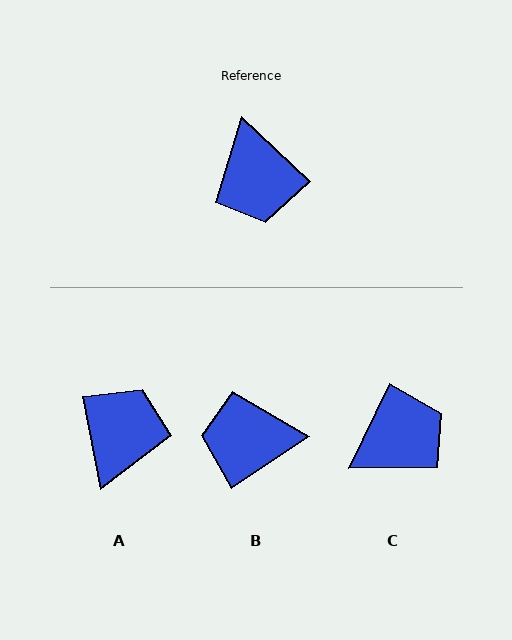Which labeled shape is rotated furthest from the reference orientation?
A, about 144 degrees away.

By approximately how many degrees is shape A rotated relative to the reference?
Approximately 144 degrees counter-clockwise.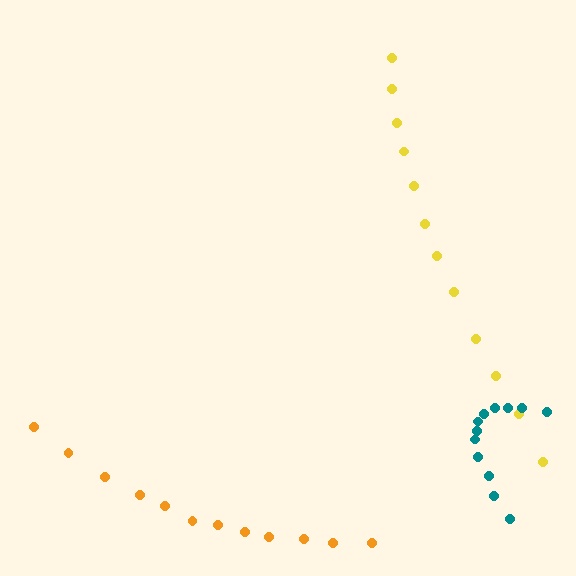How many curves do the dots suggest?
There are 3 distinct paths.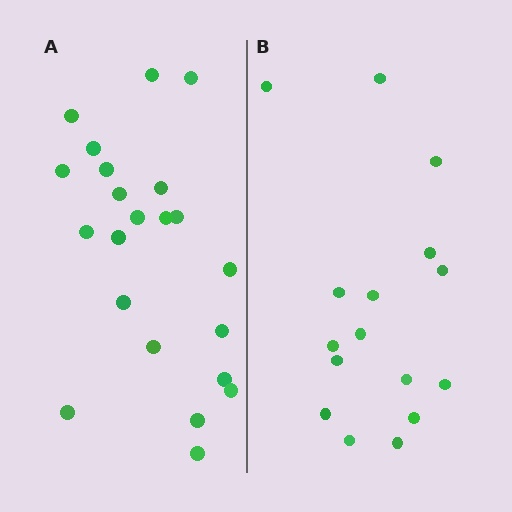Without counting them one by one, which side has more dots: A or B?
Region A (the left region) has more dots.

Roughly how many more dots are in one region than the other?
Region A has about 6 more dots than region B.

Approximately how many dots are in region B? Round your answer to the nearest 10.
About 20 dots. (The exact count is 16, which rounds to 20.)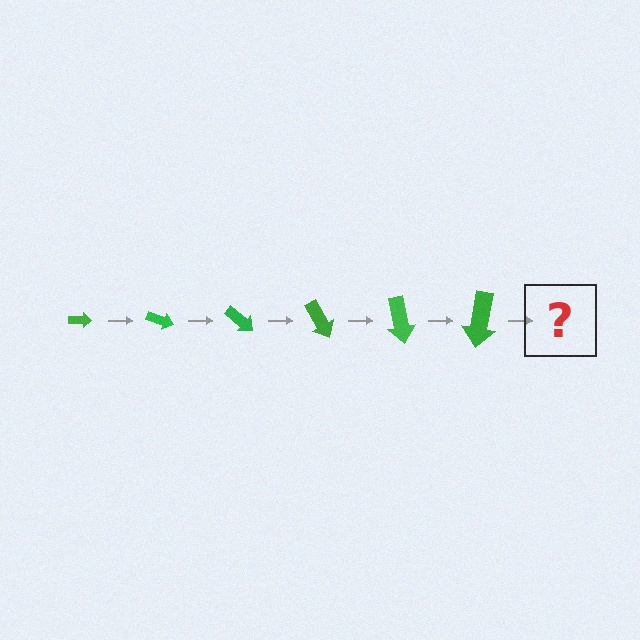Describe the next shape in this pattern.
It should be an arrow, larger than the previous one and rotated 120 degrees from the start.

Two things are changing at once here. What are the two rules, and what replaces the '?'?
The two rules are that the arrow grows larger each step and it rotates 20 degrees each step. The '?' should be an arrow, larger than the previous one and rotated 120 degrees from the start.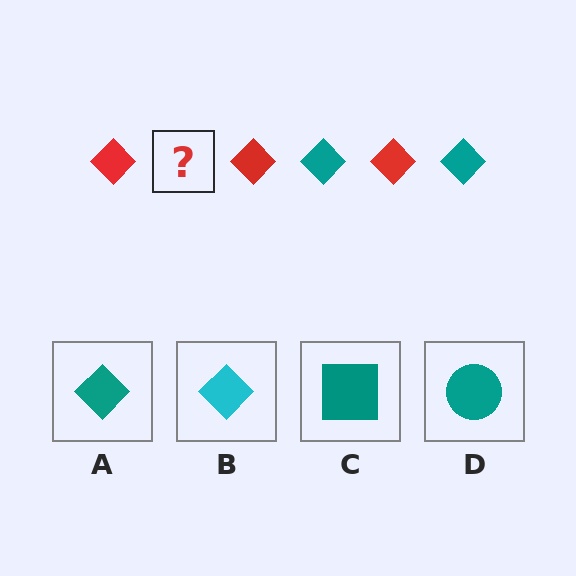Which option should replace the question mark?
Option A.